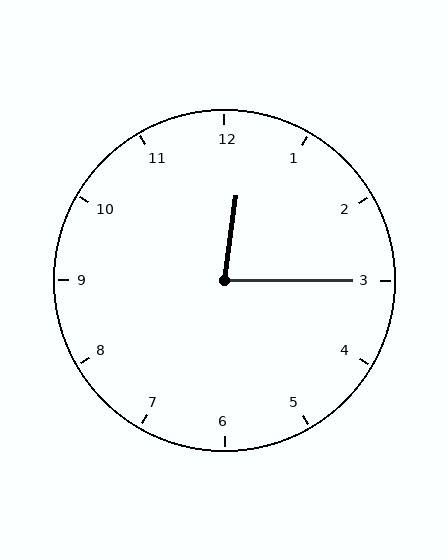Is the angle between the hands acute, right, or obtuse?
It is acute.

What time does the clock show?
12:15.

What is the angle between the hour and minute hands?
Approximately 82 degrees.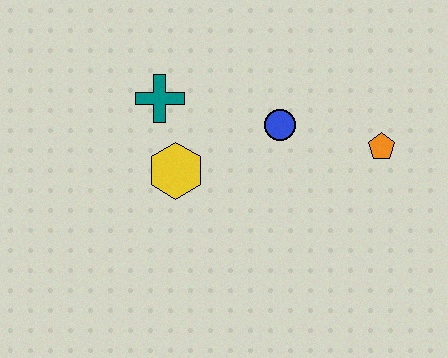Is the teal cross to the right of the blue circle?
No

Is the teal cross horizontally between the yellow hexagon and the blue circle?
No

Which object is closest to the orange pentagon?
The blue circle is closest to the orange pentagon.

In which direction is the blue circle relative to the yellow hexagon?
The blue circle is to the right of the yellow hexagon.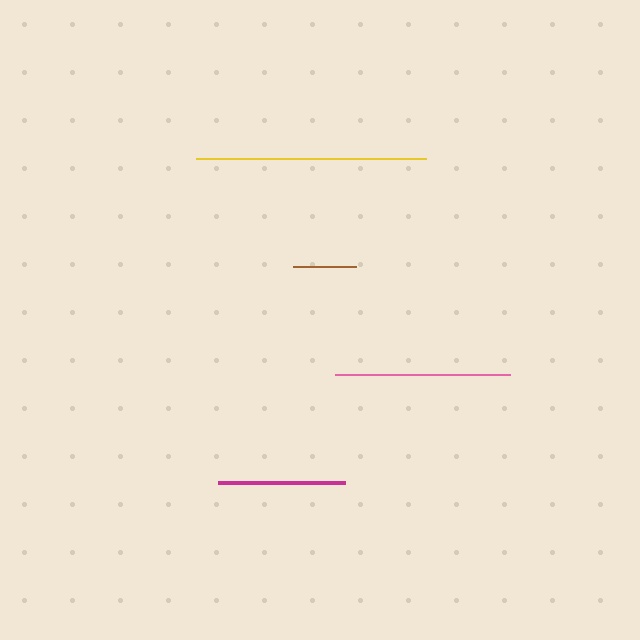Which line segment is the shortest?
The brown line is the shortest at approximately 62 pixels.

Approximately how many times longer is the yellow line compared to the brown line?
The yellow line is approximately 3.7 times the length of the brown line.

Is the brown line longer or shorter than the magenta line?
The magenta line is longer than the brown line.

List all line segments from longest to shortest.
From longest to shortest: yellow, pink, magenta, brown.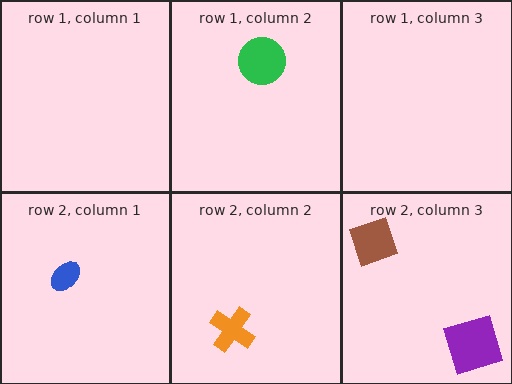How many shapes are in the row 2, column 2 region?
1.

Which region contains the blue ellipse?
The row 2, column 1 region.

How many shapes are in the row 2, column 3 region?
2.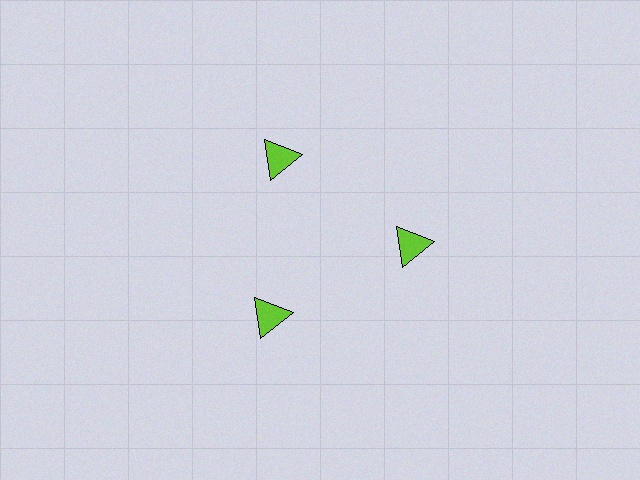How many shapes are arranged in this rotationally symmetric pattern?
There are 3 shapes, arranged in 3 groups of 1.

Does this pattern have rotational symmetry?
Yes, this pattern has 3-fold rotational symmetry. It looks the same after rotating 120 degrees around the center.